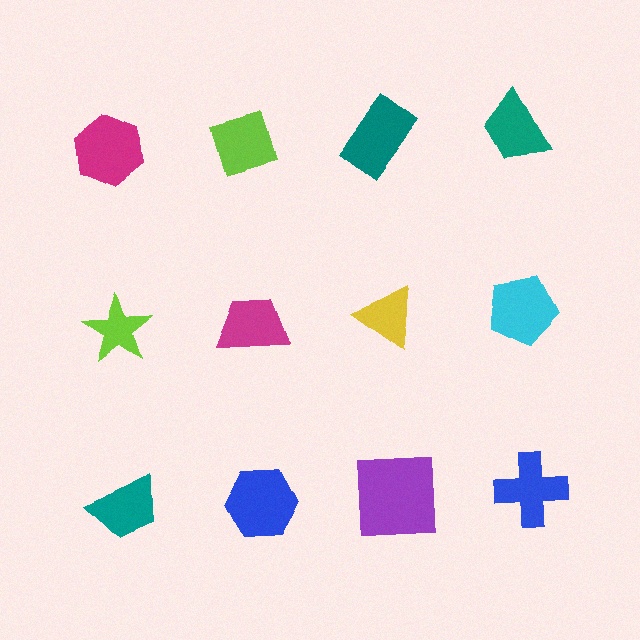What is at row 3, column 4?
A blue cross.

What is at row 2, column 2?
A magenta trapezoid.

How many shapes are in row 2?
4 shapes.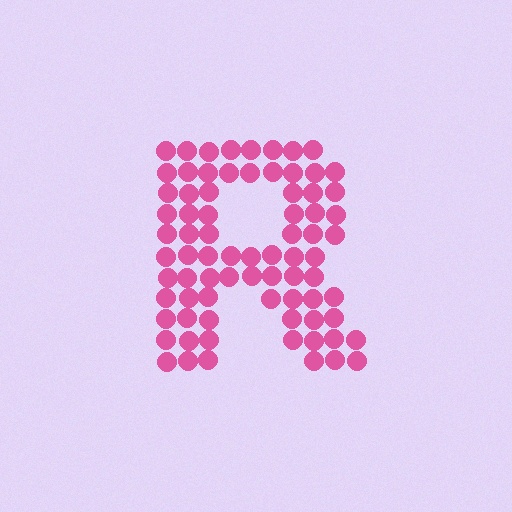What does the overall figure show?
The overall figure shows the letter R.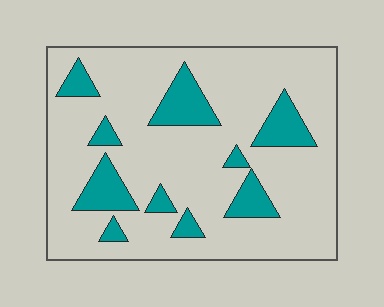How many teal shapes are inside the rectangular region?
10.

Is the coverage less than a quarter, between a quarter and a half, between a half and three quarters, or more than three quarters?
Less than a quarter.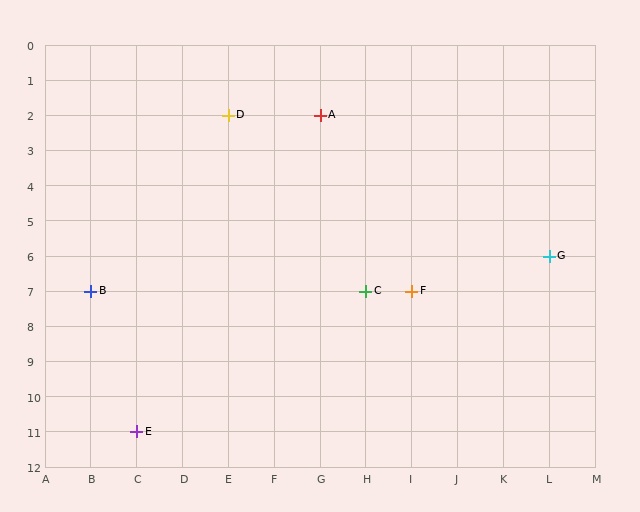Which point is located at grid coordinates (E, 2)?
Point D is at (E, 2).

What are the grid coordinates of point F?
Point F is at grid coordinates (I, 7).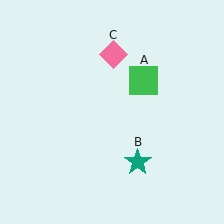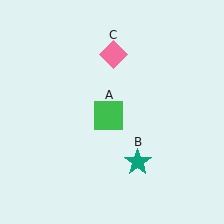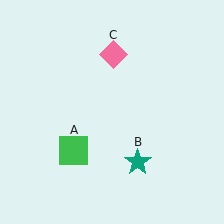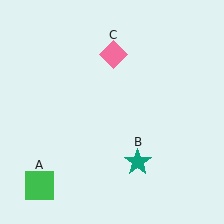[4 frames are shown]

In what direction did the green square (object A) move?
The green square (object A) moved down and to the left.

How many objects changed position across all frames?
1 object changed position: green square (object A).